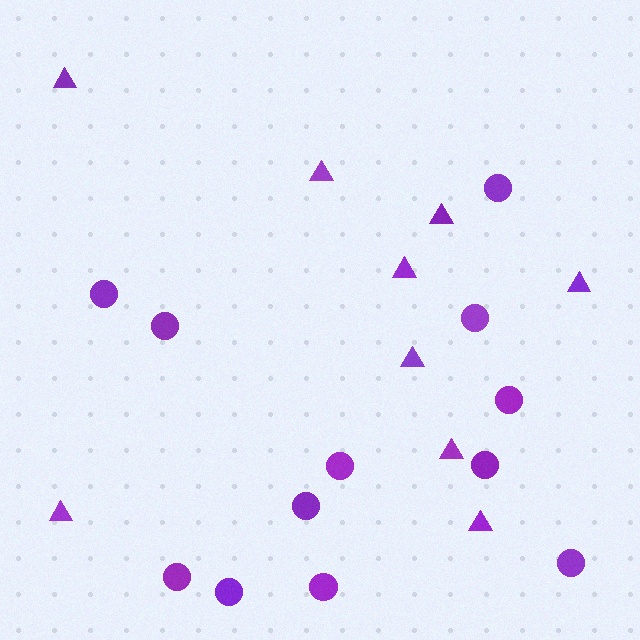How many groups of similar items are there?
There are 2 groups: one group of triangles (9) and one group of circles (12).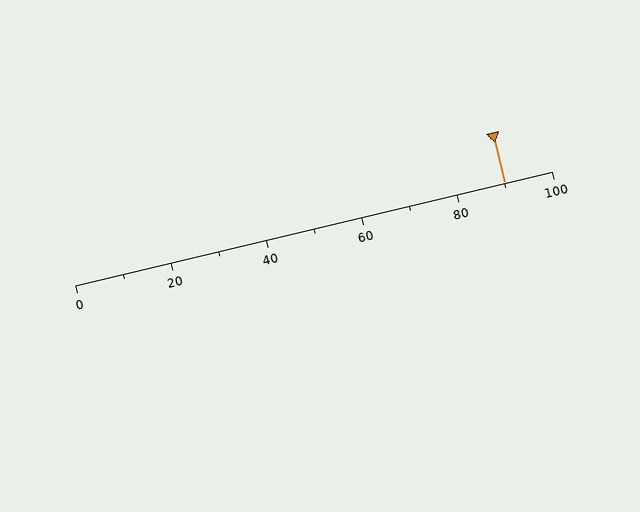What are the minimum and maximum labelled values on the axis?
The axis runs from 0 to 100.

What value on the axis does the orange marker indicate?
The marker indicates approximately 90.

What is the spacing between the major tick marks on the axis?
The major ticks are spaced 20 apart.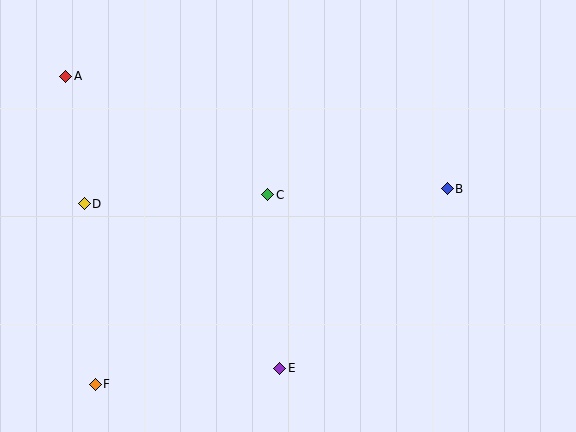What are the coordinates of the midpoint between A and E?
The midpoint between A and E is at (173, 222).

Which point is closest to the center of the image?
Point C at (268, 195) is closest to the center.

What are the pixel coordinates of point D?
Point D is at (84, 204).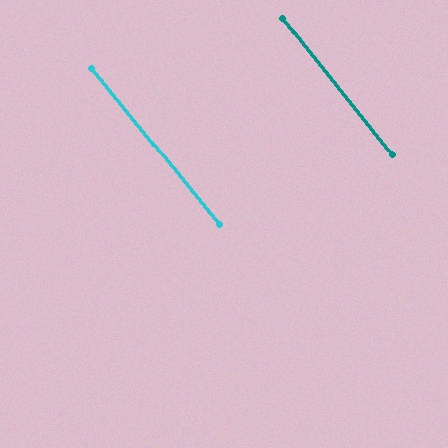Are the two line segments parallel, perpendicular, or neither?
Parallel — their directions differ by only 0.4°.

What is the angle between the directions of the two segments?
Approximately 0 degrees.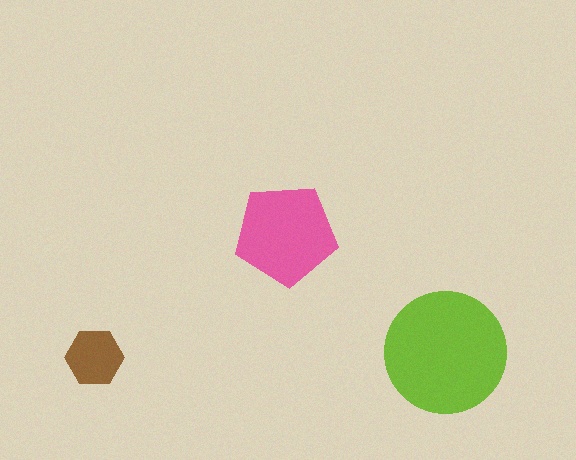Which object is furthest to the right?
The lime circle is rightmost.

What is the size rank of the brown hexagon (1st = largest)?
3rd.